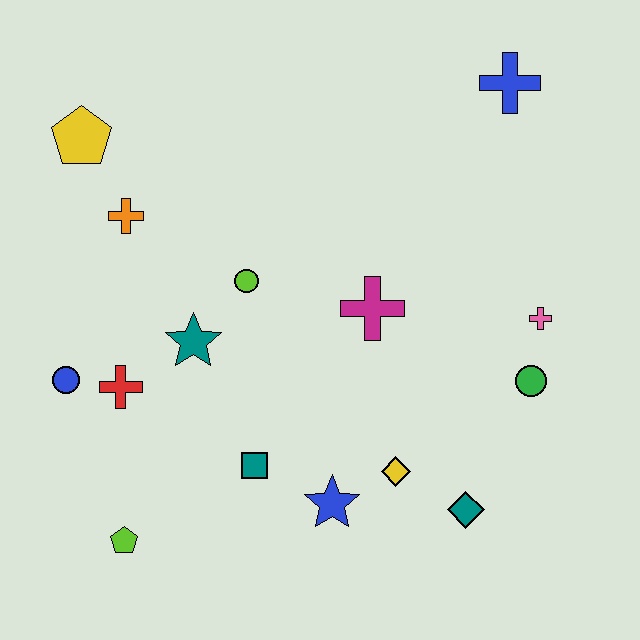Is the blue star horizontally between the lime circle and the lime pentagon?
No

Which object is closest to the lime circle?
The teal star is closest to the lime circle.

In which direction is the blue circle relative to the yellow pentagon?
The blue circle is below the yellow pentagon.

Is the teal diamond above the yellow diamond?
No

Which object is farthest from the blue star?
The blue cross is farthest from the blue star.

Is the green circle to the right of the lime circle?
Yes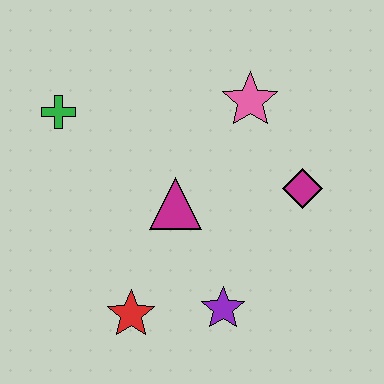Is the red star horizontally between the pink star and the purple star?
No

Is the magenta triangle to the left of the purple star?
Yes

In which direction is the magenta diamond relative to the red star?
The magenta diamond is to the right of the red star.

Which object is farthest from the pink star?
The red star is farthest from the pink star.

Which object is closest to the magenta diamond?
The pink star is closest to the magenta diamond.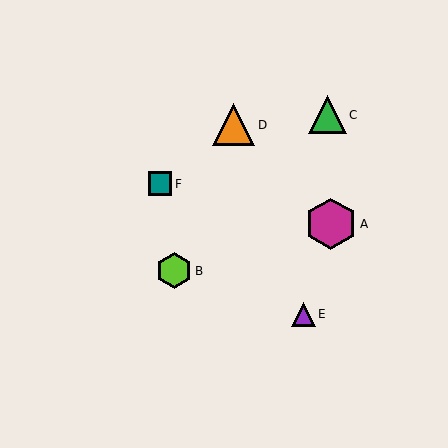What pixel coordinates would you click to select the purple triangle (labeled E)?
Click at (303, 314) to select the purple triangle E.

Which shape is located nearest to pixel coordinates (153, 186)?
The teal square (labeled F) at (160, 184) is nearest to that location.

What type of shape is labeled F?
Shape F is a teal square.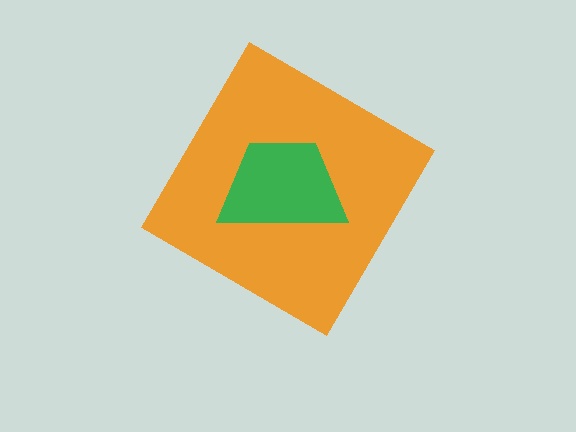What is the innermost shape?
The green trapezoid.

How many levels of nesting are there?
2.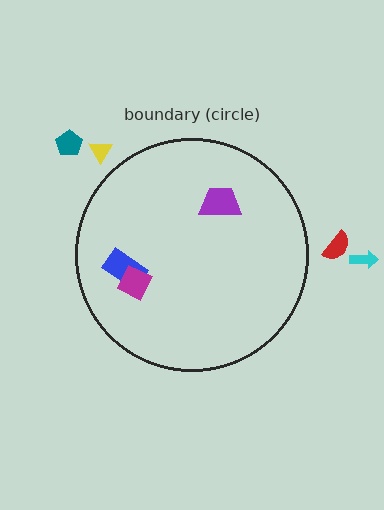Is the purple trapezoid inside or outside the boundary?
Inside.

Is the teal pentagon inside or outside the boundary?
Outside.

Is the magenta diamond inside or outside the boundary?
Inside.